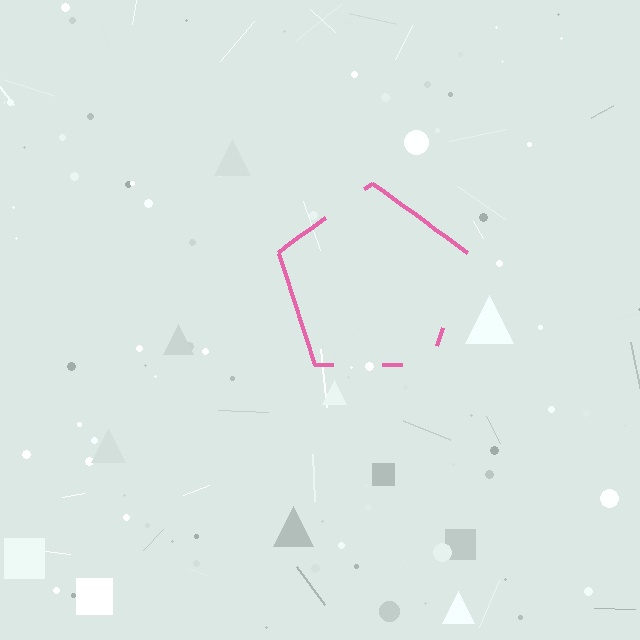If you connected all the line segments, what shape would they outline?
They would outline a pentagon.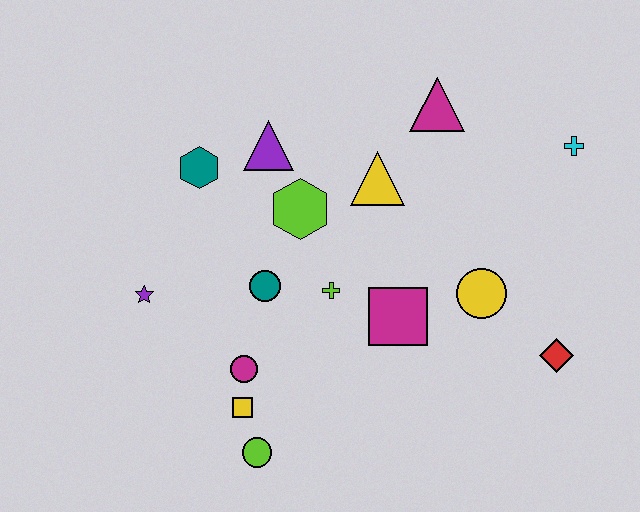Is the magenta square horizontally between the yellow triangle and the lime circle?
No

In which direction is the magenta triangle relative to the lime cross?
The magenta triangle is above the lime cross.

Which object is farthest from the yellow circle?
The purple star is farthest from the yellow circle.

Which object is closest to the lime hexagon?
The purple triangle is closest to the lime hexagon.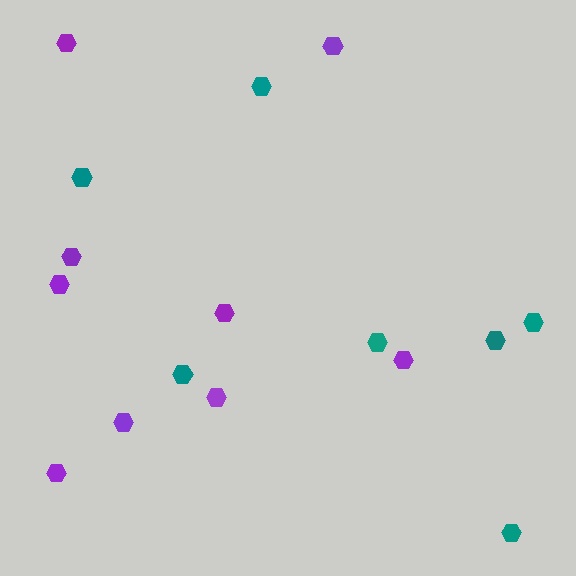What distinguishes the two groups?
There are 2 groups: one group of purple hexagons (9) and one group of teal hexagons (7).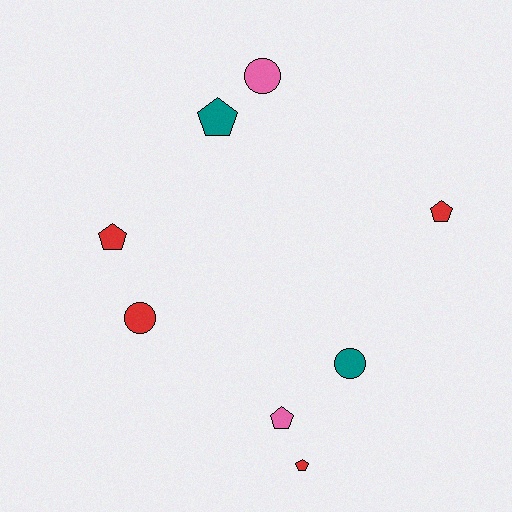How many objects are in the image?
There are 8 objects.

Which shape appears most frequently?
Pentagon, with 5 objects.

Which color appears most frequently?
Red, with 4 objects.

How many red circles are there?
There is 1 red circle.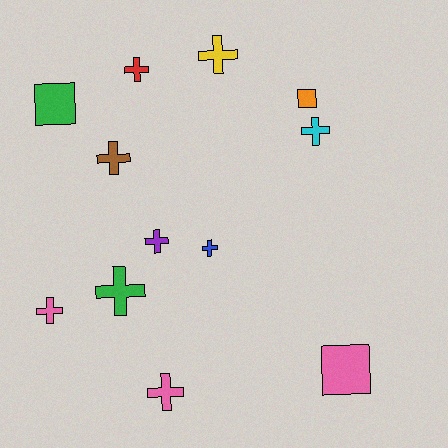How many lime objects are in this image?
There are no lime objects.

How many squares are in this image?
There are 3 squares.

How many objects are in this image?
There are 12 objects.